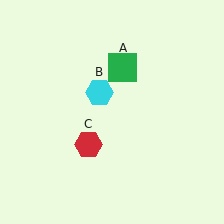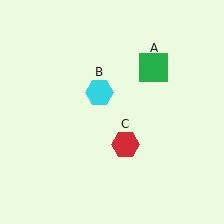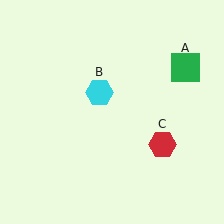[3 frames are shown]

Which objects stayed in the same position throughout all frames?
Cyan hexagon (object B) remained stationary.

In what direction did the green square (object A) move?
The green square (object A) moved right.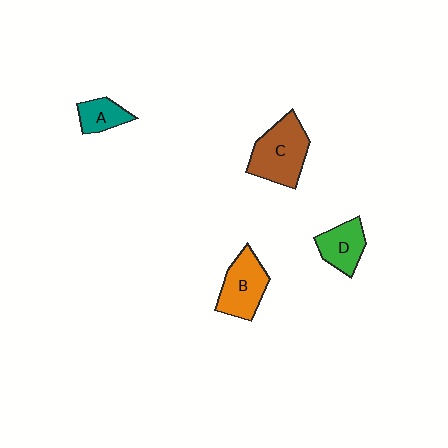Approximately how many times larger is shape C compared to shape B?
Approximately 1.2 times.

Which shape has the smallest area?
Shape A (teal).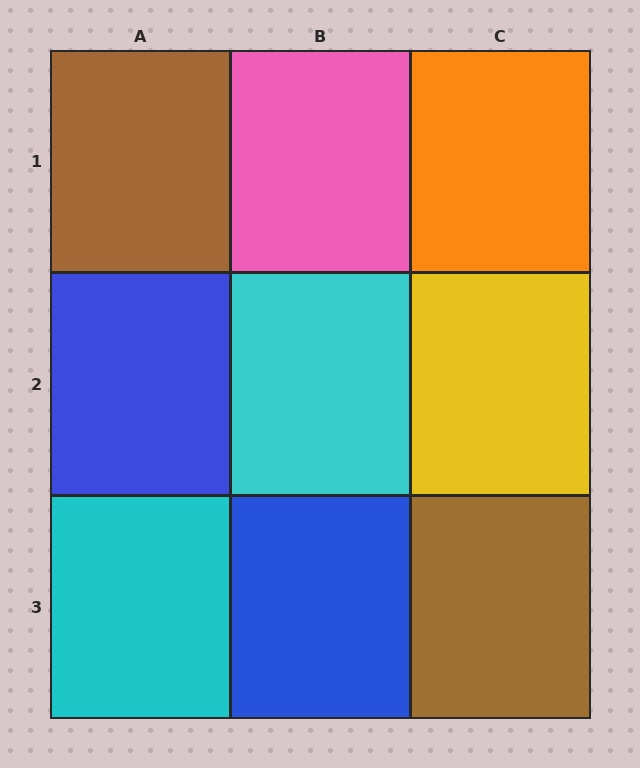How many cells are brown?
2 cells are brown.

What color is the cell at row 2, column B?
Cyan.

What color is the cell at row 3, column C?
Brown.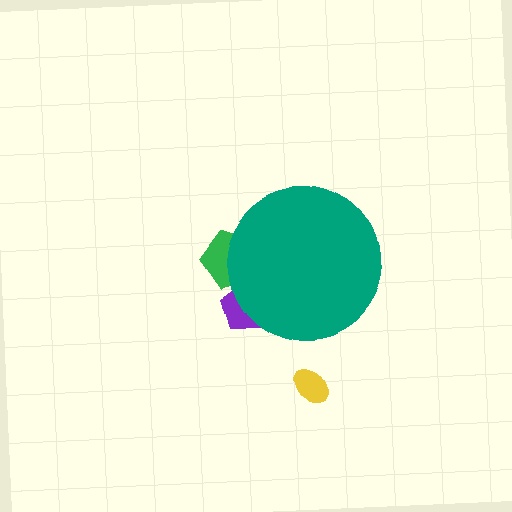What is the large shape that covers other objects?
A teal circle.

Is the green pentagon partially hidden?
Yes, the green pentagon is partially hidden behind the teal circle.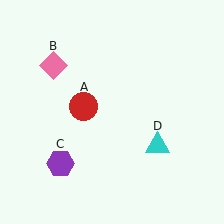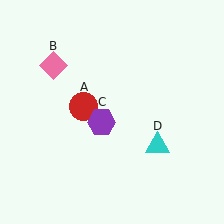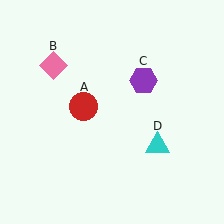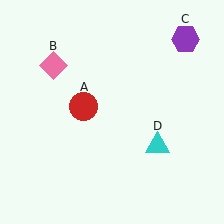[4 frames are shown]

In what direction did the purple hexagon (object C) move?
The purple hexagon (object C) moved up and to the right.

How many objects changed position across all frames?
1 object changed position: purple hexagon (object C).